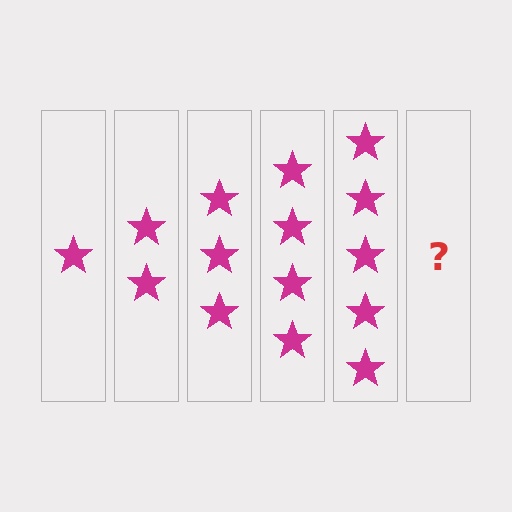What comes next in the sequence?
The next element should be 6 stars.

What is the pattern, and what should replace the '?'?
The pattern is that each step adds one more star. The '?' should be 6 stars.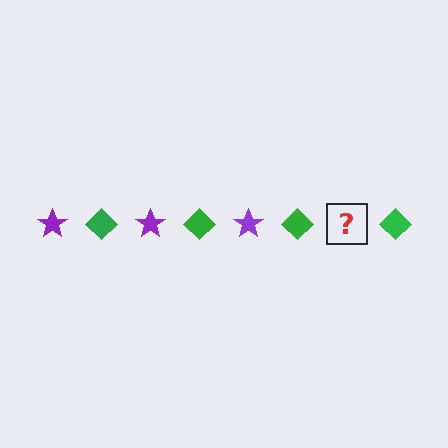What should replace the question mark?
The question mark should be replaced with a purple star.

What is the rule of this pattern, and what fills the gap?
The rule is that the pattern alternates between purple star and green diamond. The gap should be filled with a purple star.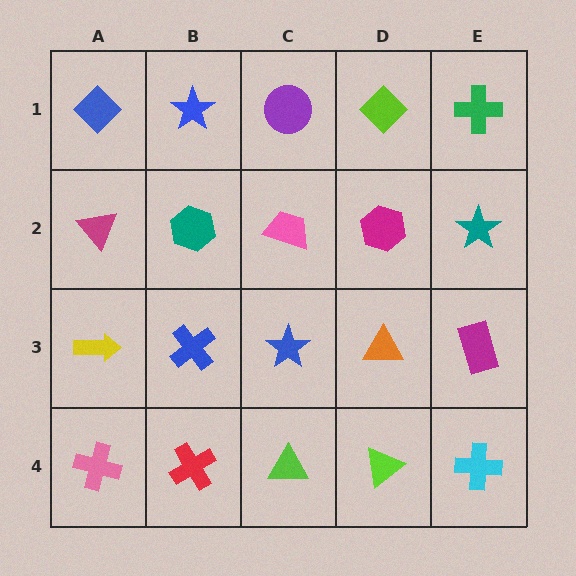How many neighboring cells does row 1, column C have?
3.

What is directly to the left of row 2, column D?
A pink trapezoid.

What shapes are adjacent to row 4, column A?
A yellow arrow (row 3, column A), a red cross (row 4, column B).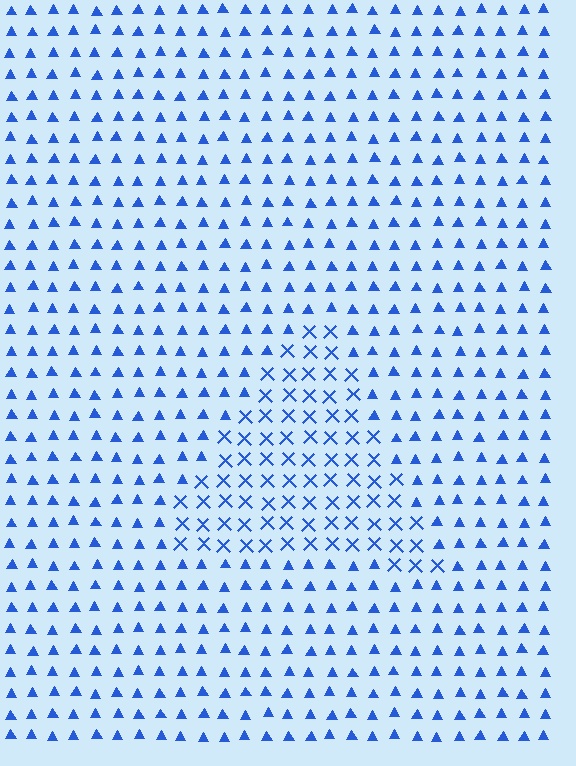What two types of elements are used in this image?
The image uses X marks inside the triangle region and triangles outside it.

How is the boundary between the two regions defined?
The boundary is defined by a change in element shape: X marks inside vs. triangles outside. All elements share the same color and spacing.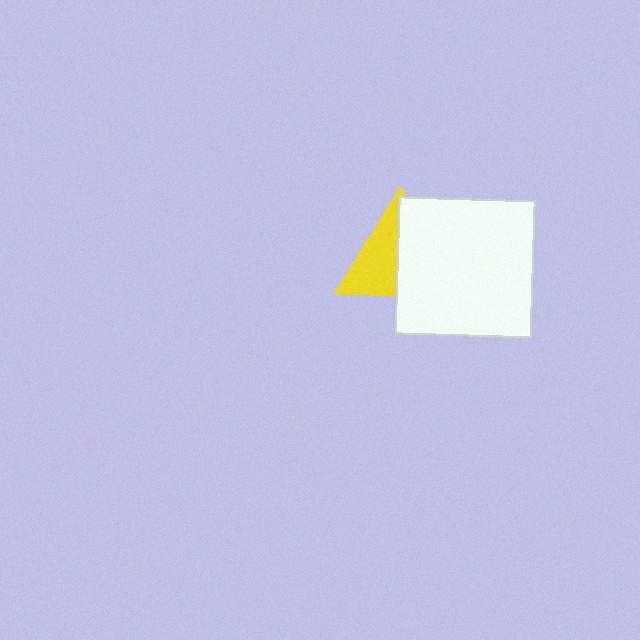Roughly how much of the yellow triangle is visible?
About half of it is visible (roughly 49%).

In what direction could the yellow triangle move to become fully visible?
The yellow triangle could move left. That would shift it out from behind the white square entirely.